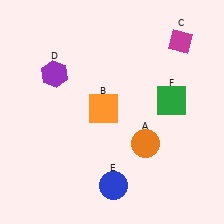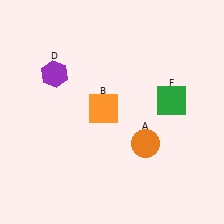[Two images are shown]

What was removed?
The magenta diamond (C), the blue circle (E) were removed in Image 2.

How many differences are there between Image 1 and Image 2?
There are 2 differences between the two images.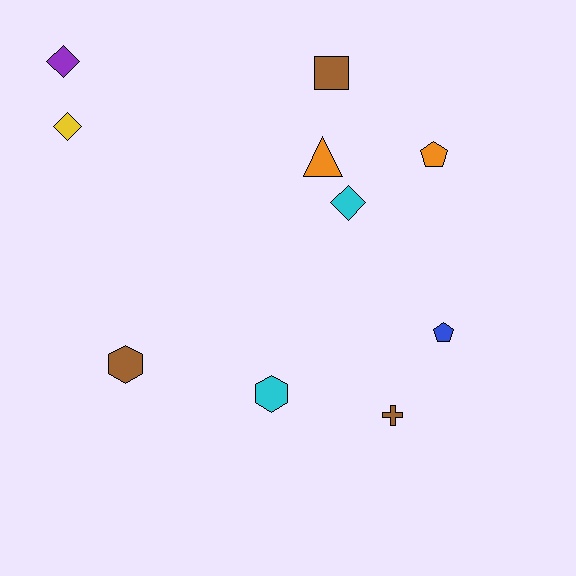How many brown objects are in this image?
There are 3 brown objects.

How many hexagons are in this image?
There are 2 hexagons.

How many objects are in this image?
There are 10 objects.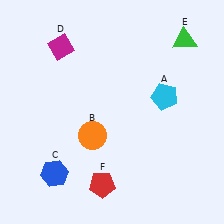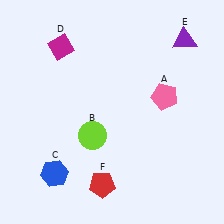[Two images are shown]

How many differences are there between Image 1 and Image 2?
There are 3 differences between the two images.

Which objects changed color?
A changed from cyan to pink. B changed from orange to lime. E changed from green to purple.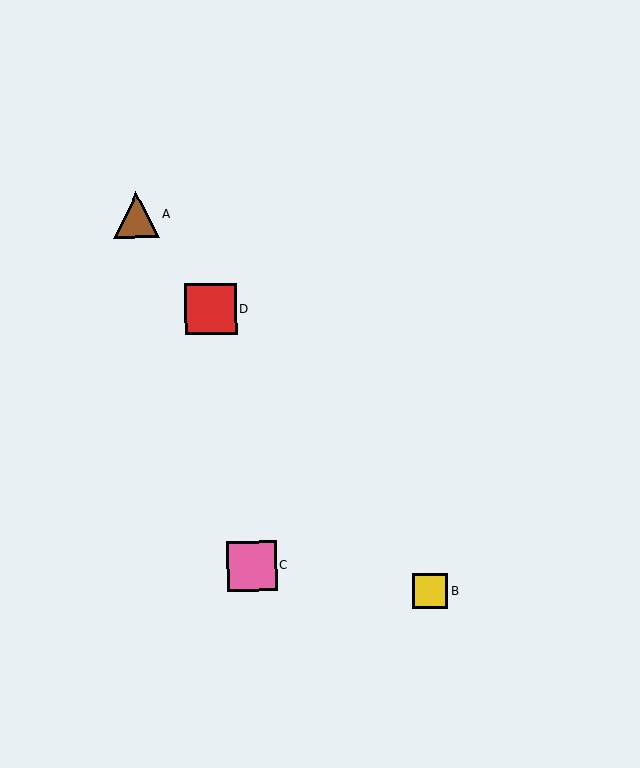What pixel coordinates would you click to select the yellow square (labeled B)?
Click at (430, 591) to select the yellow square B.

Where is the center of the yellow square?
The center of the yellow square is at (430, 591).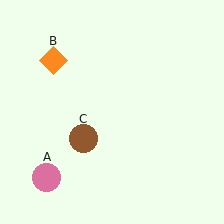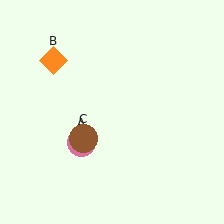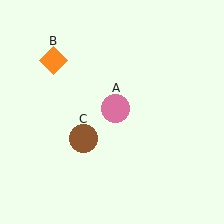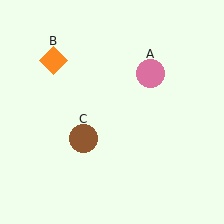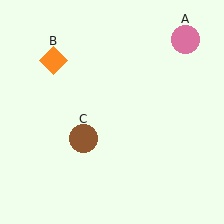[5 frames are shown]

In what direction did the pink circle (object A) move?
The pink circle (object A) moved up and to the right.